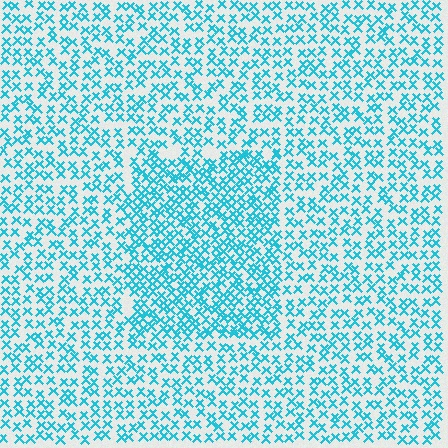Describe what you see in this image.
The image contains small cyan elements arranged at two different densities. A rectangle-shaped region is visible where the elements are more densely packed than the surrounding area.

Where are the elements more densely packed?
The elements are more densely packed inside the rectangle boundary.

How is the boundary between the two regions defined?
The boundary is defined by a change in element density (approximately 1.7x ratio). All elements are the same color, size, and shape.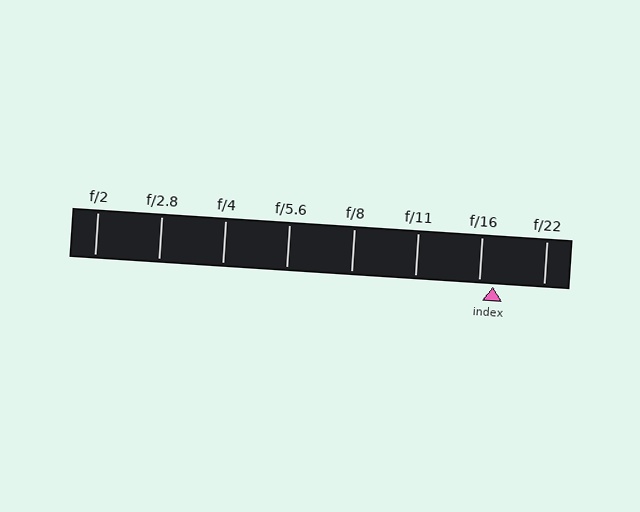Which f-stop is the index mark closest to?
The index mark is closest to f/16.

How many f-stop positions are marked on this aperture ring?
There are 8 f-stop positions marked.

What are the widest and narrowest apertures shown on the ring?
The widest aperture shown is f/2 and the narrowest is f/22.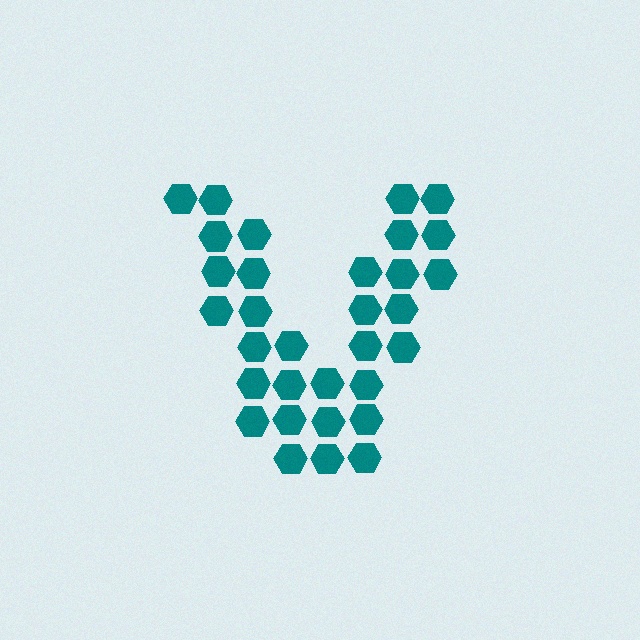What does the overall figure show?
The overall figure shows the letter V.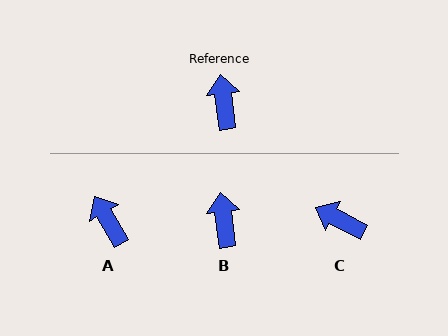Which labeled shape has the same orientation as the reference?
B.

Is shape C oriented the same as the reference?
No, it is off by about 55 degrees.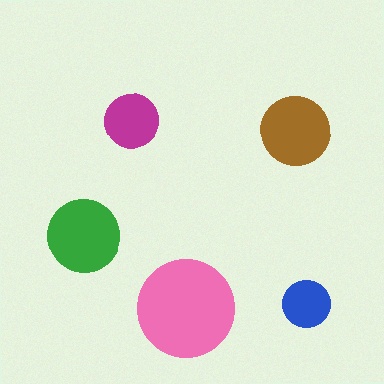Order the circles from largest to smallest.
the pink one, the green one, the brown one, the magenta one, the blue one.